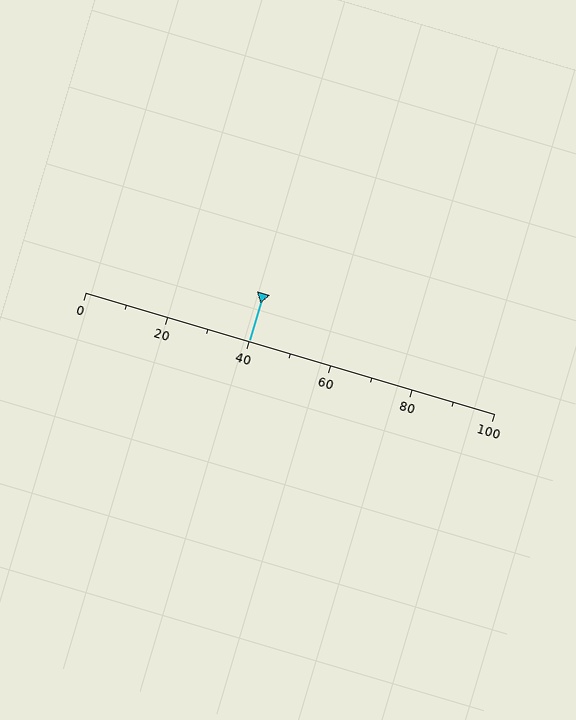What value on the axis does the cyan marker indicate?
The marker indicates approximately 40.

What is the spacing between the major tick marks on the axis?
The major ticks are spaced 20 apart.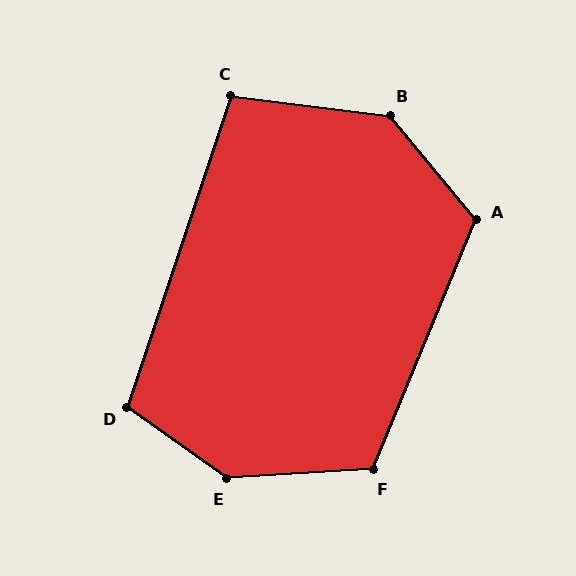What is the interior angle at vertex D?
Approximately 107 degrees (obtuse).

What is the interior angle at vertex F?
Approximately 116 degrees (obtuse).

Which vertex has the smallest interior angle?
C, at approximately 101 degrees.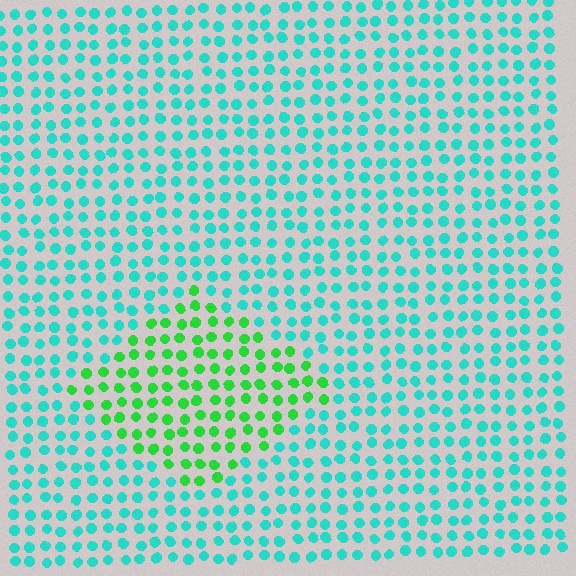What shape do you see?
I see a diamond.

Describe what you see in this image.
The image is filled with small cyan elements in a uniform arrangement. A diamond-shaped region is visible where the elements are tinted to a slightly different hue, forming a subtle color boundary.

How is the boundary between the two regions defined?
The boundary is defined purely by a slight shift in hue (about 48 degrees). Spacing, size, and orientation are identical on both sides.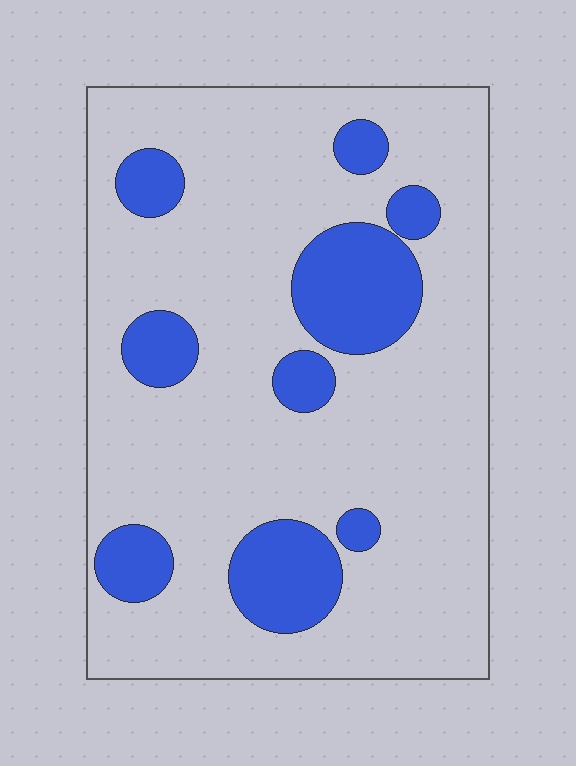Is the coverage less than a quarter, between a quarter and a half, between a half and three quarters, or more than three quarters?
Less than a quarter.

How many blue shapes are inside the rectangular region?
9.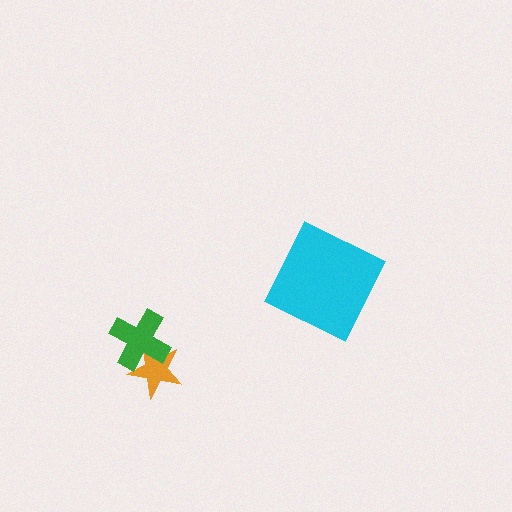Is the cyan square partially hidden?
No, no other shape covers it.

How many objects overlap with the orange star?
1 object overlaps with the orange star.